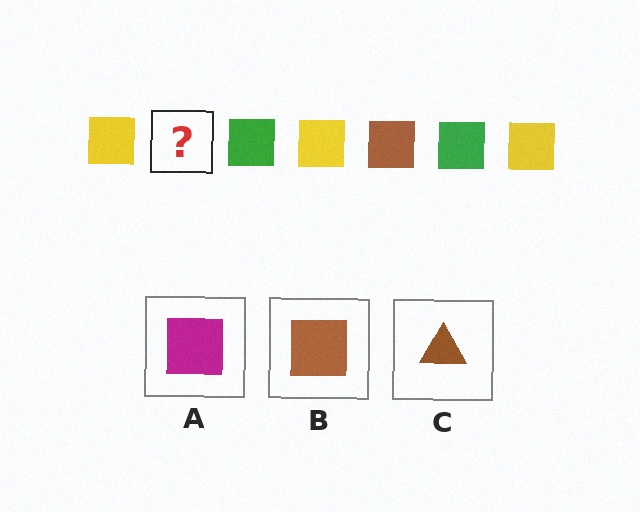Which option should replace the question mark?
Option B.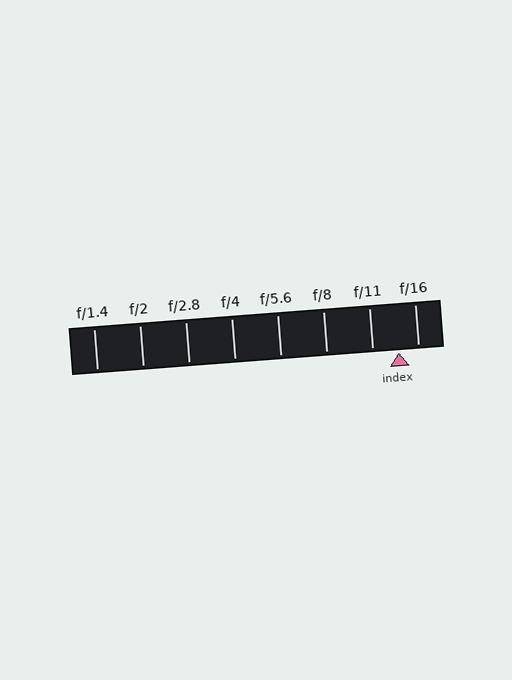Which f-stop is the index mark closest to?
The index mark is closest to f/16.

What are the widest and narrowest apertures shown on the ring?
The widest aperture shown is f/1.4 and the narrowest is f/16.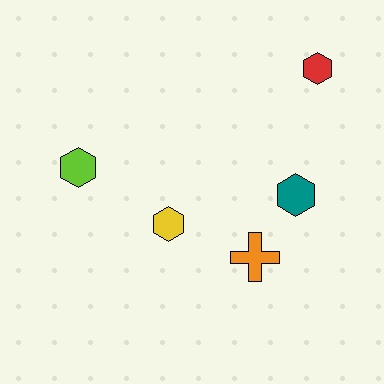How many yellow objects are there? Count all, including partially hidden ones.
There is 1 yellow object.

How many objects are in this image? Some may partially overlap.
There are 5 objects.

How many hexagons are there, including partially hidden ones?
There are 4 hexagons.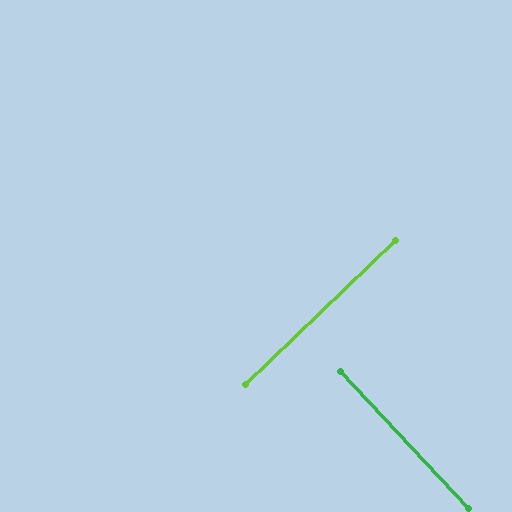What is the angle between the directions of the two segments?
Approximately 89 degrees.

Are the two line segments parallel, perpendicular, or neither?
Perpendicular — they meet at approximately 89°.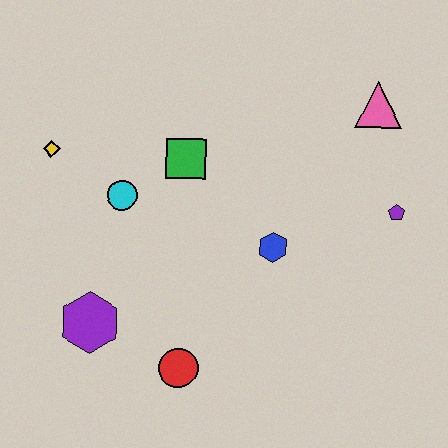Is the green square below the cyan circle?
No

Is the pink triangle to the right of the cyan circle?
Yes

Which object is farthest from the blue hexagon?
The yellow diamond is farthest from the blue hexagon.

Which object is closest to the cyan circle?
The green square is closest to the cyan circle.